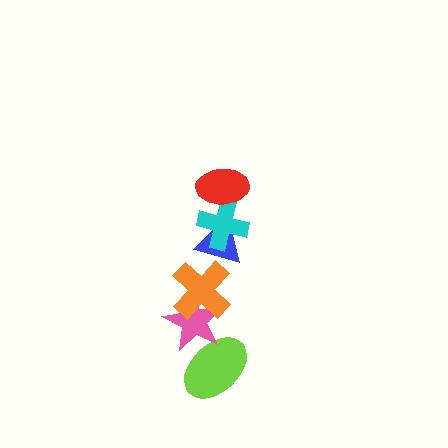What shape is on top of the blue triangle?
The cyan cross is on top of the blue triangle.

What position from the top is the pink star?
The pink star is 5th from the top.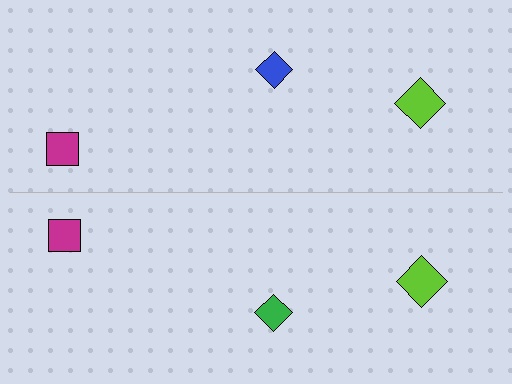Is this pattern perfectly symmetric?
No, the pattern is not perfectly symmetric. The green diamond on the bottom side breaks the symmetry — its mirror counterpart is blue.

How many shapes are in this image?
There are 6 shapes in this image.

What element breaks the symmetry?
The green diamond on the bottom side breaks the symmetry — its mirror counterpart is blue.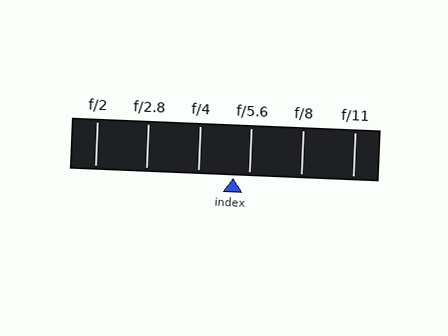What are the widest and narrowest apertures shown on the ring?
The widest aperture shown is f/2 and the narrowest is f/11.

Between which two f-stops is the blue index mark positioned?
The index mark is between f/4 and f/5.6.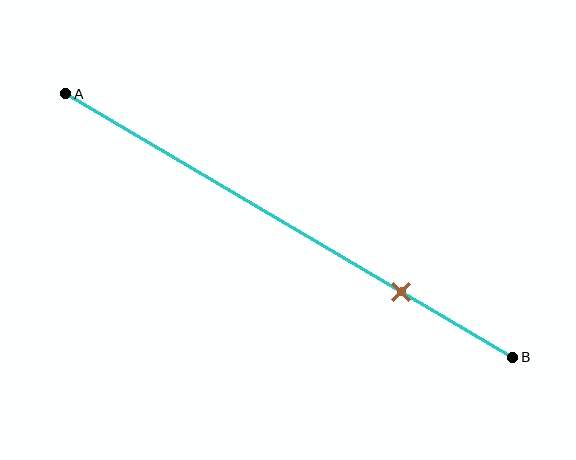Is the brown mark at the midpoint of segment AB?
No, the mark is at about 75% from A, not at the 50% midpoint.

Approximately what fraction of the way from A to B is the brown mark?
The brown mark is approximately 75% of the way from A to B.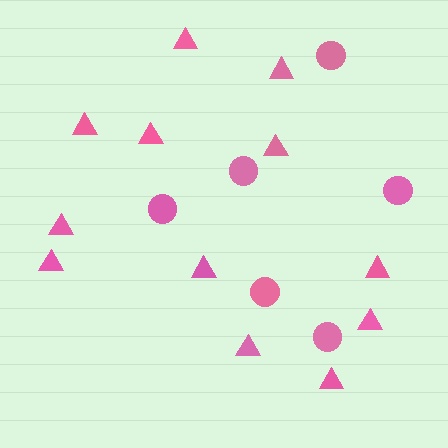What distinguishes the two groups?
There are 2 groups: one group of triangles (12) and one group of circles (6).